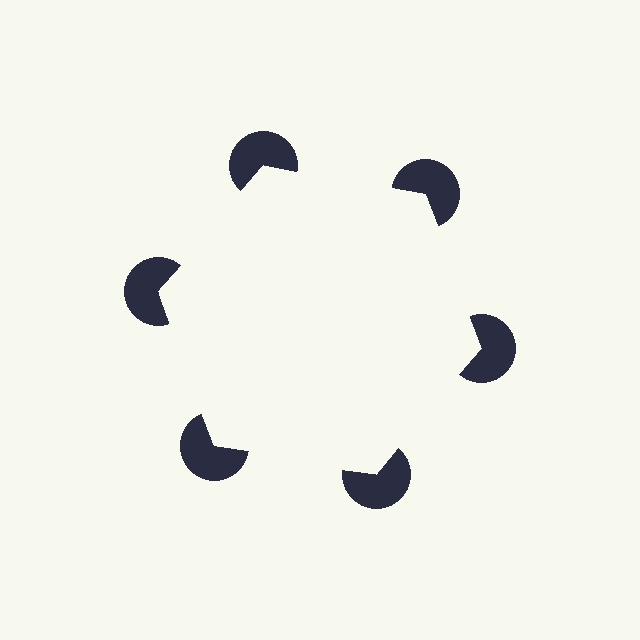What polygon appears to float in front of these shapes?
An illusory hexagon — its edges are inferred from the aligned wedge cuts in the pac-man discs, not physically drawn.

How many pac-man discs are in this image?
There are 6 — one at each vertex of the illusory hexagon.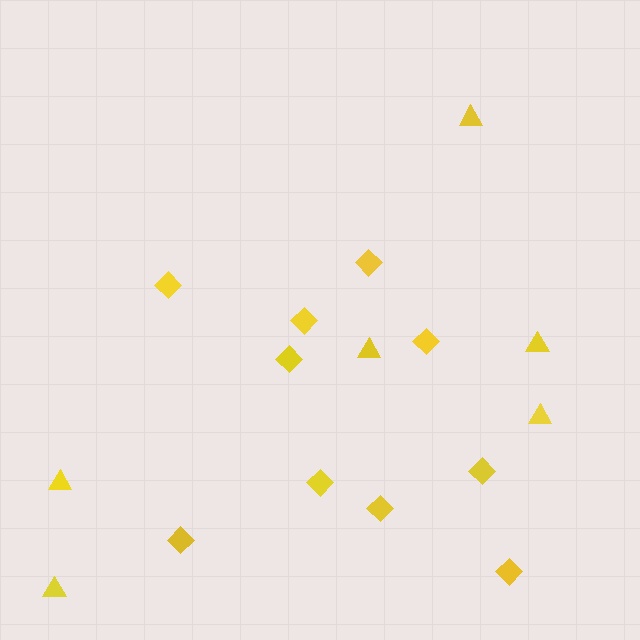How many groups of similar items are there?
There are 2 groups: one group of triangles (6) and one group of diamonds (10).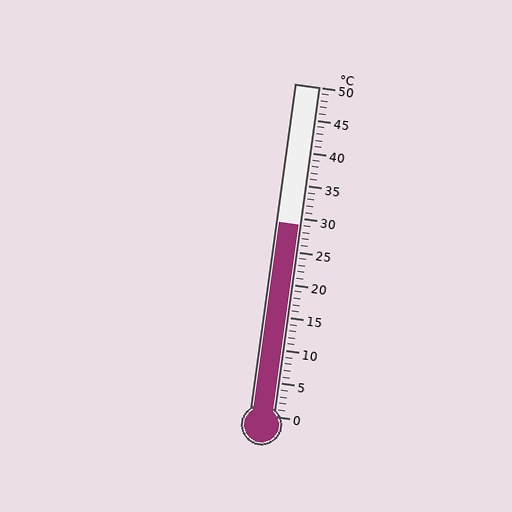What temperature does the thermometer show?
The thermometer shows approximately 29°C.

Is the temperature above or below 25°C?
The temperature is above 25°C.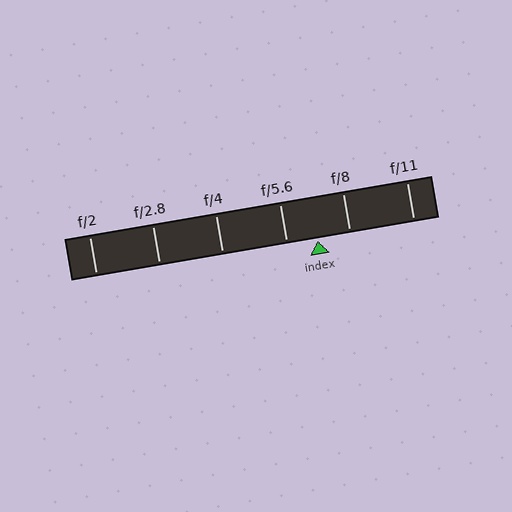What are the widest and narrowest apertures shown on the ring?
The widest aperture shown is f/2 and the narrowest is f/11.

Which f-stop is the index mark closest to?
The index mark is closest to f/5.6.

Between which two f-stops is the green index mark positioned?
The index mark is between f/5.6 and f/8.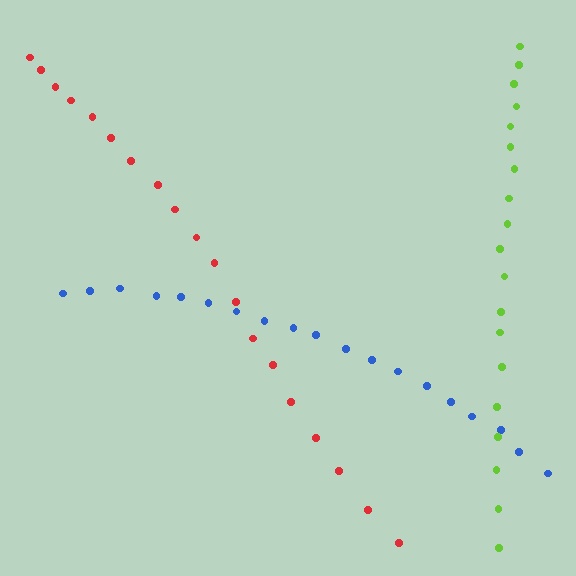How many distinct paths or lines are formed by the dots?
There are 3 distinct paths.